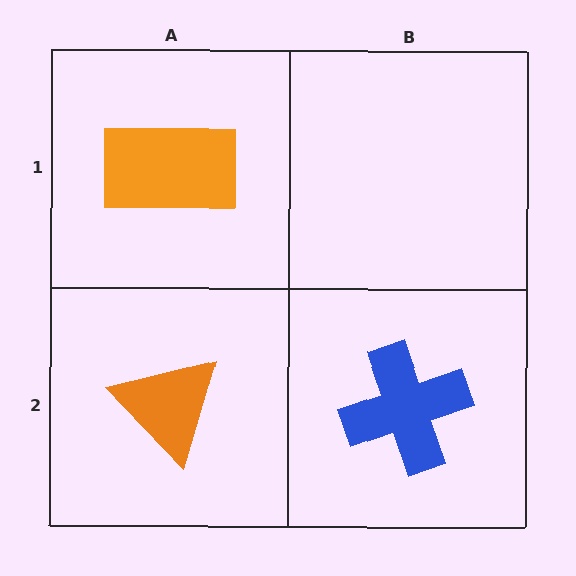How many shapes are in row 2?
2 shapes.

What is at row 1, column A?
An orange rectangle.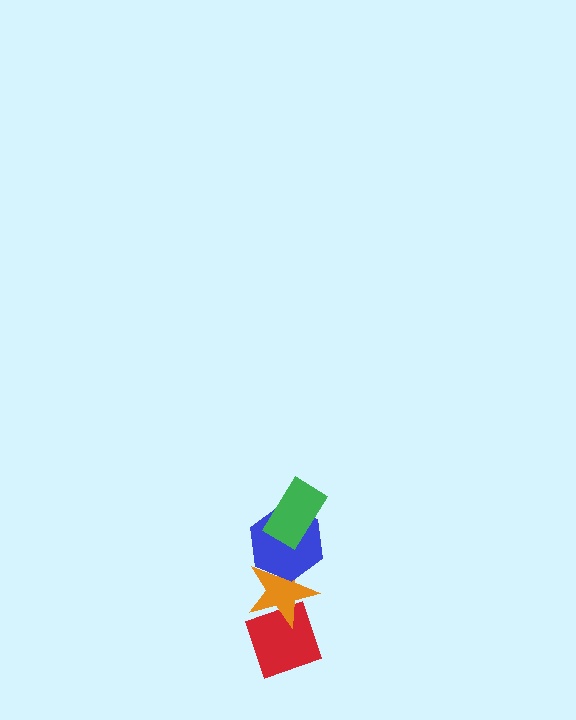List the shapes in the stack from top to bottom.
From top to bottom: the green rectangle, the blue hexagon, the orange star, the red diamond.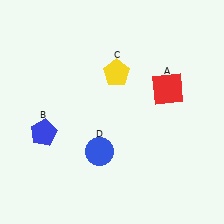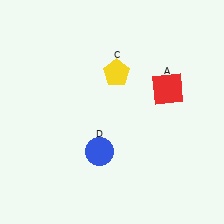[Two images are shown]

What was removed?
The blue pentagon (B) was removed in Image 2.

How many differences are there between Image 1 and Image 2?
There is 1 difference between the two images.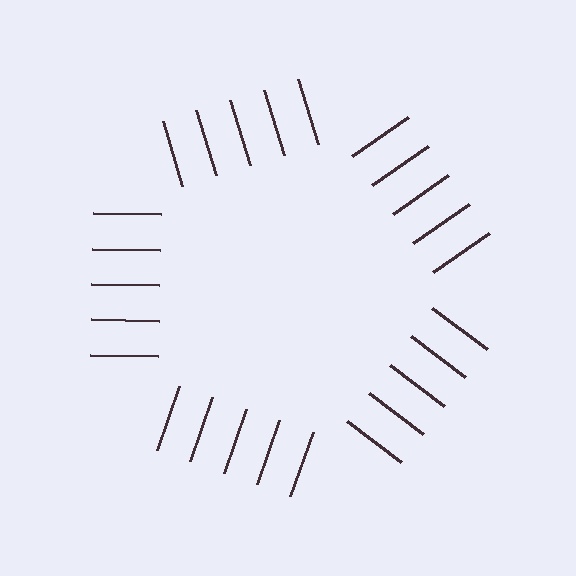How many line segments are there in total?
25 — 5 along each of the 5 edges.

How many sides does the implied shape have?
5 sides — the line-ends trace a pentagon.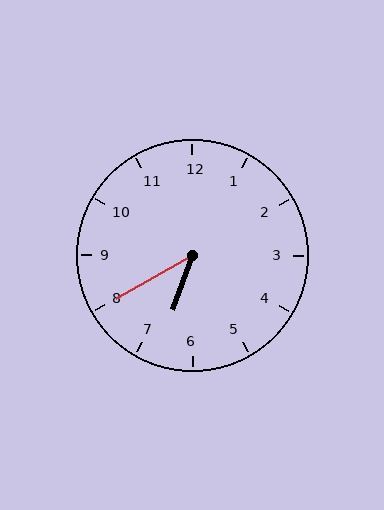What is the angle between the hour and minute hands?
Approximately 40 degrees.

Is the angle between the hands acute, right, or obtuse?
It is acute.